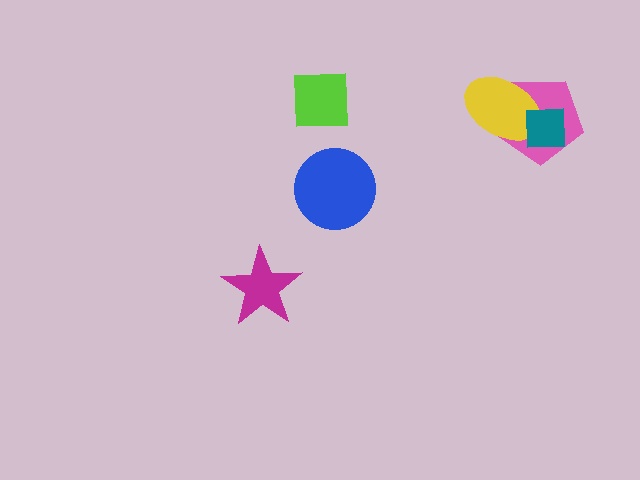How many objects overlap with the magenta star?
0 objects overlap with the magenta star.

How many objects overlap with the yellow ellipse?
2 objects overlap with the yellow ellipse.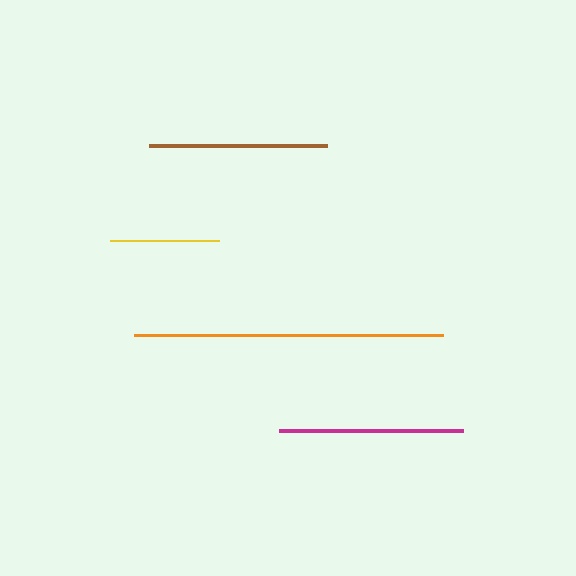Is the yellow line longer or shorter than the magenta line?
The magenta line is longer than the yellow line.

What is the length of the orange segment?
The orange segment is approximately 310 pixels long.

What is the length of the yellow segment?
The yellow segment is approximately 109 pixels long.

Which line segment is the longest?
The orange line is the longest at approximately 310 pixels.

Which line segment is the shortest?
The yellow line is the shortest at approximately 109 pixels.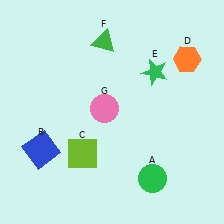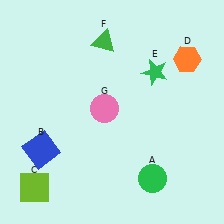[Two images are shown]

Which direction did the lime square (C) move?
The lime square (C) moved left.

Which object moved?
The lime square (C) moved left.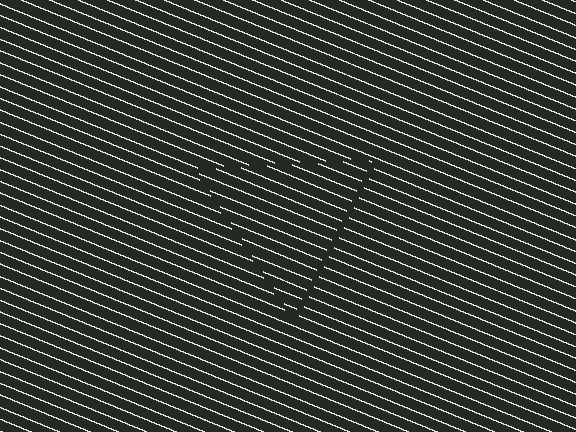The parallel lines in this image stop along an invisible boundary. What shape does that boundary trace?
An illusory triangle. The interior of the shape contains the same grating, shifted by half a period — the contour is defined by the phase discontinuity where line-ends from the inner and outer gratings abut.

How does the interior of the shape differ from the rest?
The interior of the shape contains the same grating, shifted by half a period — the contour is defined by the phase discontinuity where line-ends from the inner and outer gratings abut.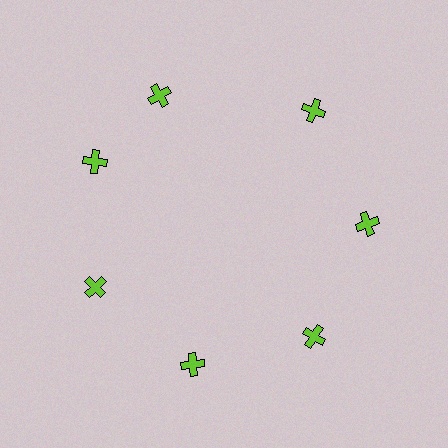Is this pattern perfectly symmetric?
No. The 7 lime crosses are arranged in a ring, but one element near the 12 o'clock position is rotated out of alignment along the ring, breaking the 7-fold rotational symmetry.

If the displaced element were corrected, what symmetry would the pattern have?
It would have 7-fold rotational symmetry — the pattern would map onto itself every 51 degrees.